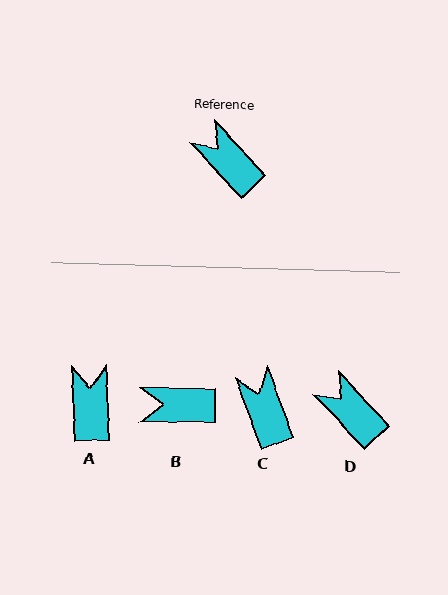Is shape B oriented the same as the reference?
No, it is off by about 46 degrees.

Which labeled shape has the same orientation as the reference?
D.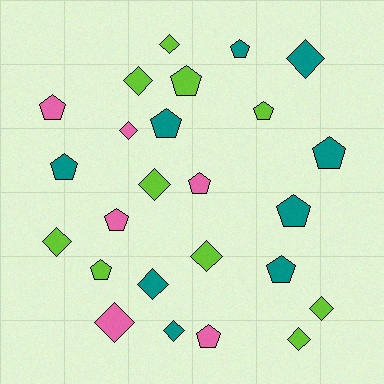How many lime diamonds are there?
There are 7 lime diamonds.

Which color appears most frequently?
Lime, with 10 objects.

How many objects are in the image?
There are 25 objects.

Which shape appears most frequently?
Pentagon, with 13 objects.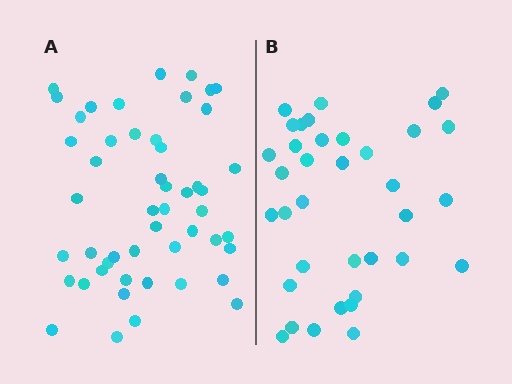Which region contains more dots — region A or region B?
Region A (the left region) has more dots.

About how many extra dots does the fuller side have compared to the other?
Region A has approximately 15 more dots than region B.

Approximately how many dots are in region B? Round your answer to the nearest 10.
About 40 dots. (The exact count is 36, which rounds to 40.)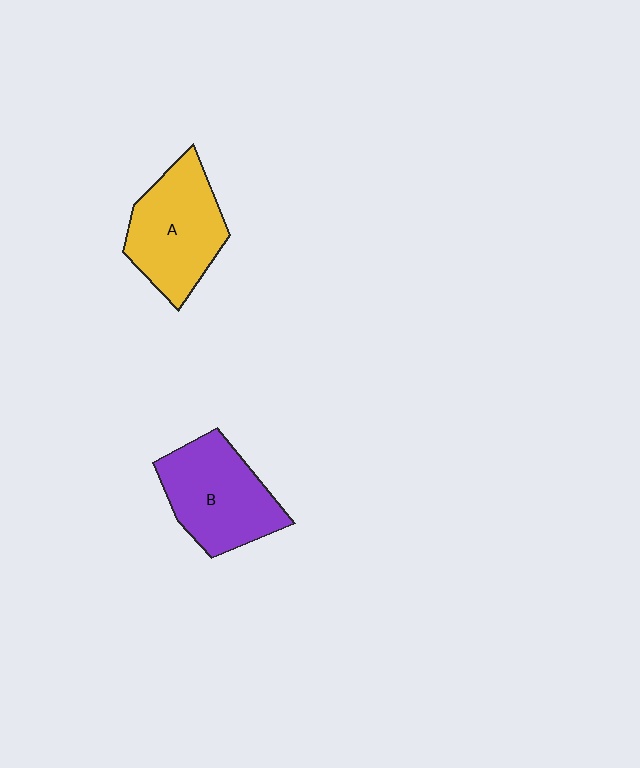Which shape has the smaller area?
Shape B (purple).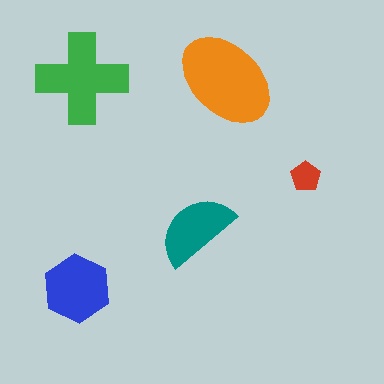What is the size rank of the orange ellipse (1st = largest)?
1st.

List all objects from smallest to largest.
The red pentagon, the teal semicircle, the blue hexagon, the green cross, the orange ellipse.